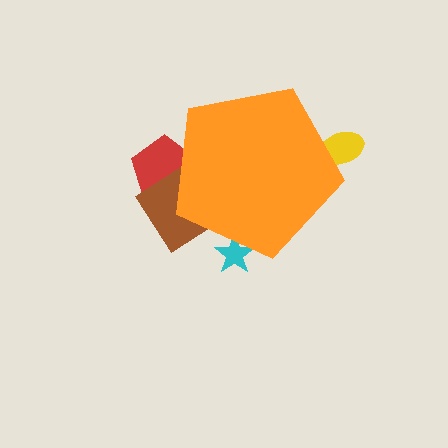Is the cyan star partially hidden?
Yes, the cyan star is partially hidden behind the orange pentagon.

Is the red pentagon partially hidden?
Yes, the red pentagon is partially hidden behind the orange pentagon.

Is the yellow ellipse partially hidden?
Yes, the yellow ellipse is partially hidden behind the orange pentagon.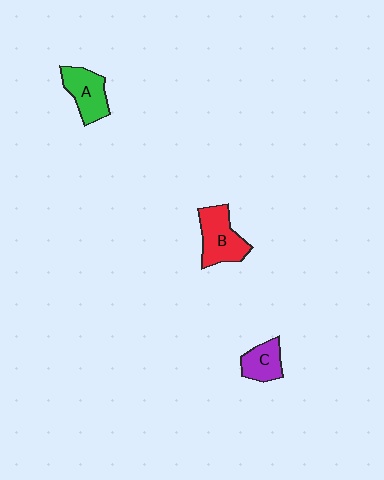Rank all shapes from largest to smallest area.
From largest to smallest: B (red), A (green), C (purple).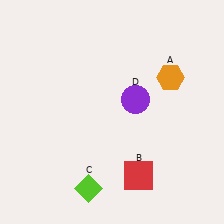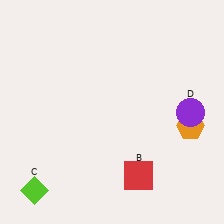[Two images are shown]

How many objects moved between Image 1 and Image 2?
3 objects moved between the two images.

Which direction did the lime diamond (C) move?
The lime diamond (C) moved left.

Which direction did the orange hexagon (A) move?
The orange hexagon (A) moved down.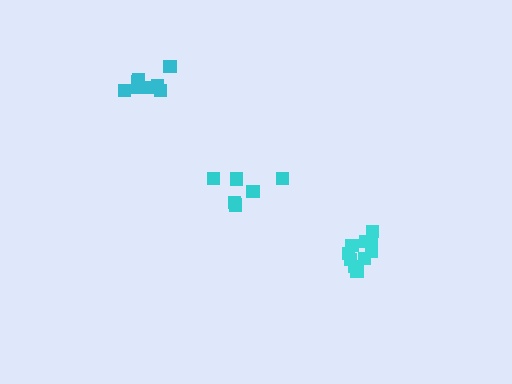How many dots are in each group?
Group 1: 6 dots, Group 2: 10 dots, Group 3: 8 dots (24 total).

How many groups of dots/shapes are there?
There are 3 groups.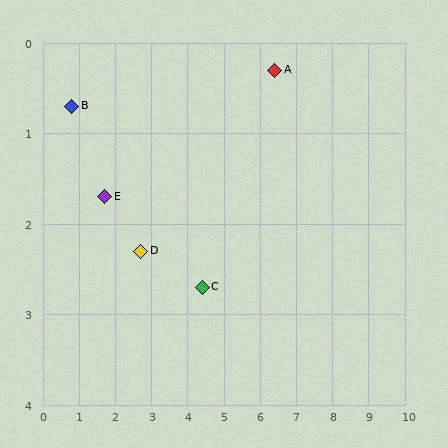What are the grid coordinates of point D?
Point D is at approximately (2.7, 2.3).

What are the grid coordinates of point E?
Point E is at approximately (1.7, 1.7).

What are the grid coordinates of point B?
Point B is at approximately (0.8, 0.7).